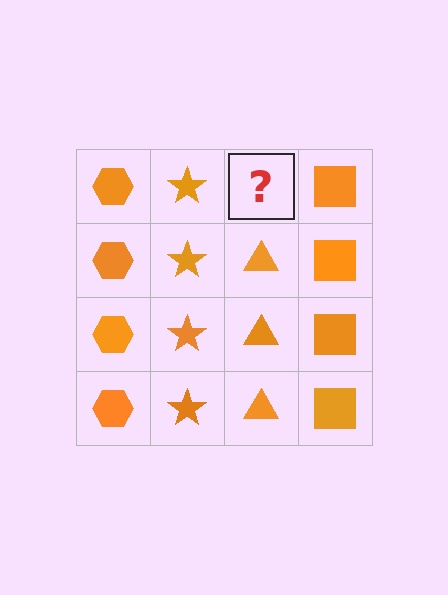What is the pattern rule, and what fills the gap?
The rule is that each column has a consistent shape. The gap should be filled with an orange triangle.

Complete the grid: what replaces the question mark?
The question mark should be replaced with an orange triangle.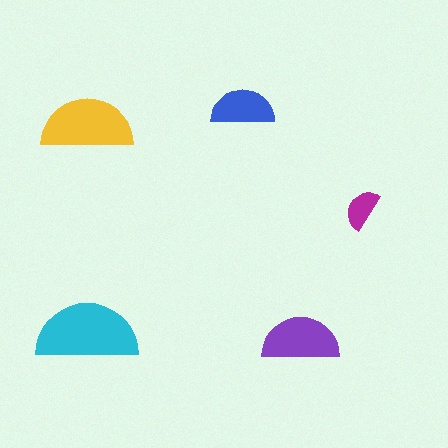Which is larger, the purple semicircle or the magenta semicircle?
The purple one.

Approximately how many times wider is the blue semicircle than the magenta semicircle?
About 1.5 times wider.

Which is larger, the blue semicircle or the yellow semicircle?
The yellow one.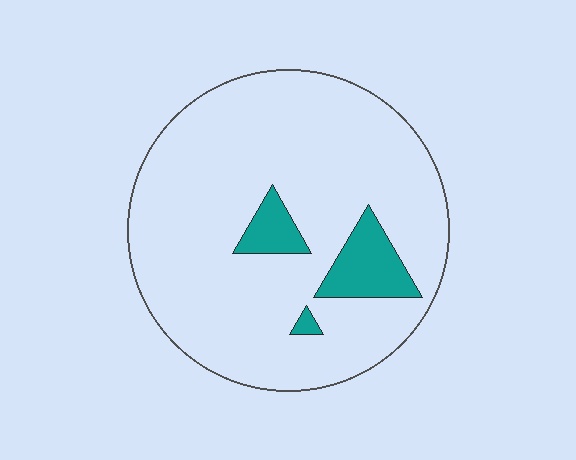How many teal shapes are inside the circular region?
3.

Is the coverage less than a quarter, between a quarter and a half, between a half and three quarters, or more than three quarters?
Less than a quarter.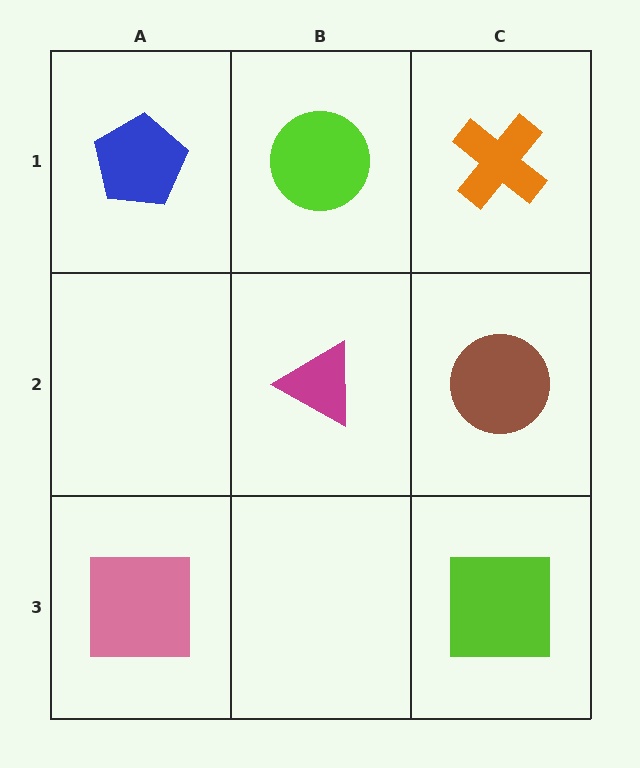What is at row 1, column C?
An orange cross.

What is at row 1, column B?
A lime circle.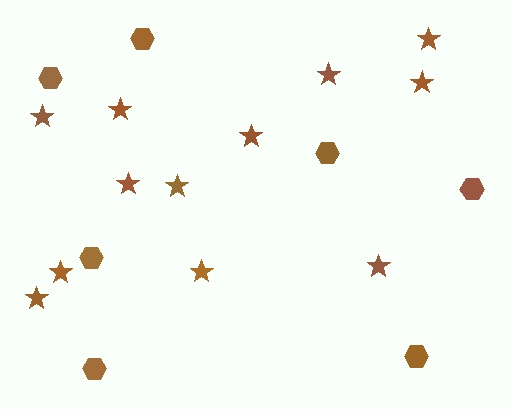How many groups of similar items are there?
There are 2 groups: one group of stars (12) and one group of hexagons (7).